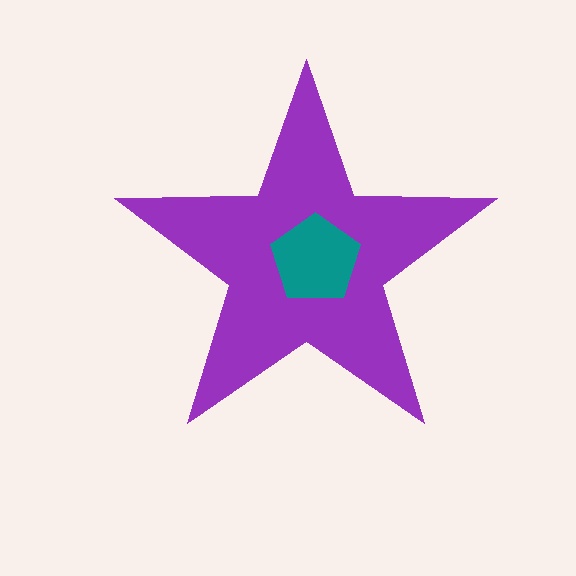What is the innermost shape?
The teal pentagon.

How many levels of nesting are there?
2.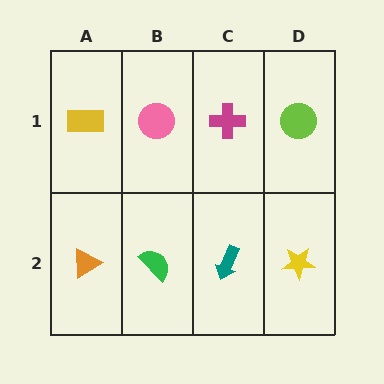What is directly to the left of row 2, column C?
A green semicircle.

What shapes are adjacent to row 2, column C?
A magenta cross (row 1, column C), a green semicircle (row 2, column B), a yellow star (row 2, column D).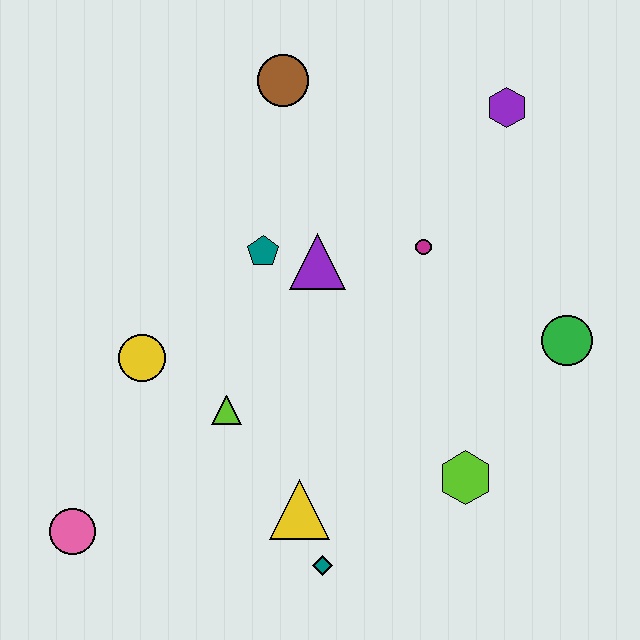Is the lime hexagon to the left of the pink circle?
No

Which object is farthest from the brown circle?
The pink circle is farthest from the brown circle.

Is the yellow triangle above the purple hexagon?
No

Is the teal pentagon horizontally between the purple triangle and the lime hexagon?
No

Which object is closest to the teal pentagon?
The purple triangle is closest to the teal pentagon.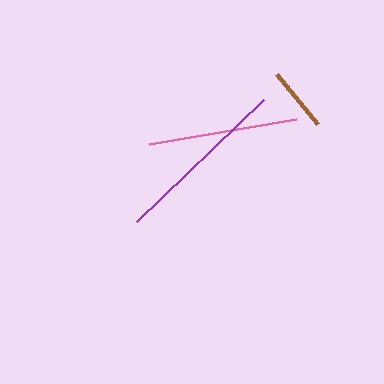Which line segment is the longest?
The purple line is the longest at approximately 176 pixels.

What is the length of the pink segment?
The pink segment is approximately 149 pixels long.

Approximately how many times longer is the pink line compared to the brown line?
The pink line is approximately 2.3 times the length of the brown line.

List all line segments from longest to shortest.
From longest to shortest: purple, pink, brown.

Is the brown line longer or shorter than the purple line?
The purple line is longer than the brown line.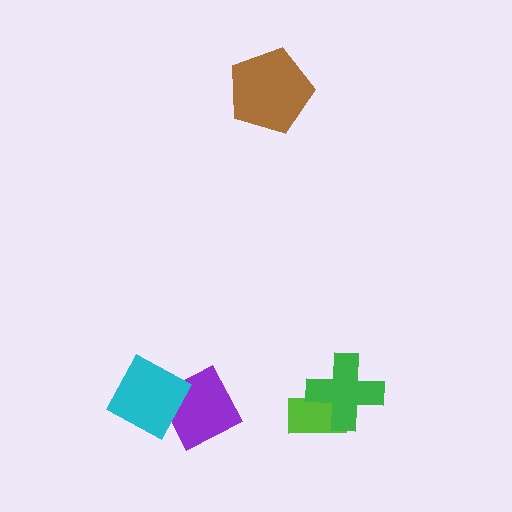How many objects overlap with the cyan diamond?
1 object overlaps with the cyan diamond.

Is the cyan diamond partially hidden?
No, no other shape covers it.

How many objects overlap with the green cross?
1 object overlaps with the green cross.